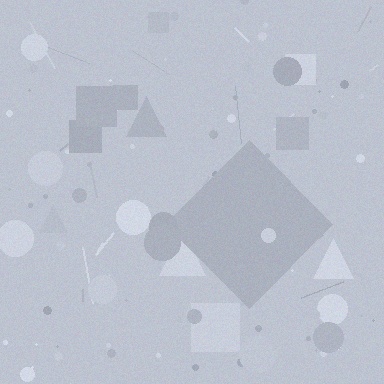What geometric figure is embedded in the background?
A diamond is embedded in the background.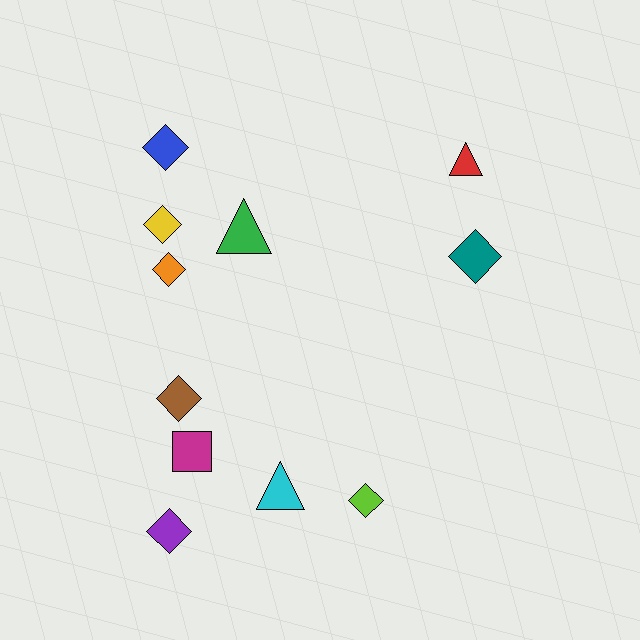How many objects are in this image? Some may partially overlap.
There are 11 objects.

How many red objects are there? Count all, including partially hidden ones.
There is 1 red object.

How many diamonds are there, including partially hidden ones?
There are 7 diamonds.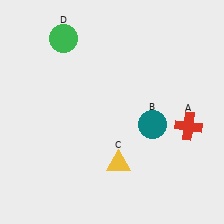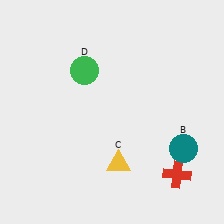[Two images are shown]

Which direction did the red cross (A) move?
The red cross (A) moved down.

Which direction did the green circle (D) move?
The green circle (D) moved down.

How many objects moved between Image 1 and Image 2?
3 objects moved between the two images.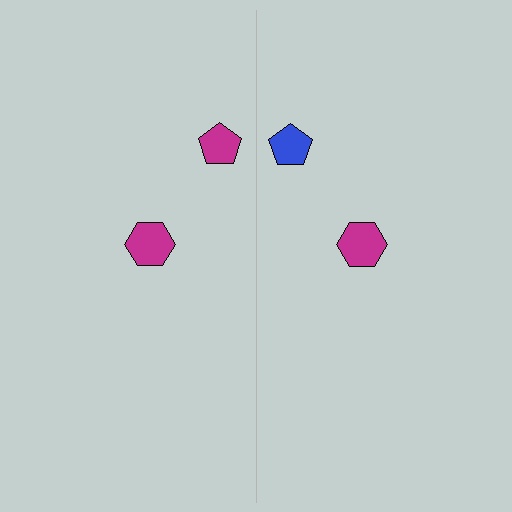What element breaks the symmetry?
The blue pentagon on the right side breaks the symmetry — its mirror counterpart is magenta.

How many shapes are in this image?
There are 4 shapes in this image.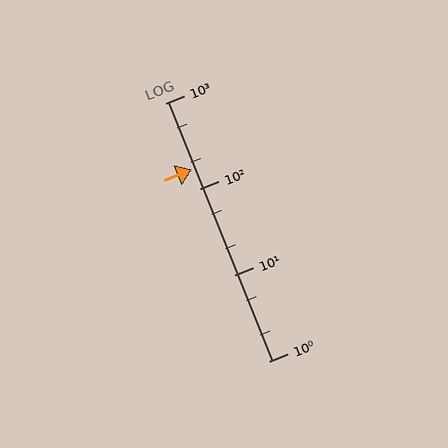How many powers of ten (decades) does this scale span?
The scale spans 3 decades, from 1 to 1000.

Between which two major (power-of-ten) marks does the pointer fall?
The pointer is between 100 and 1000.